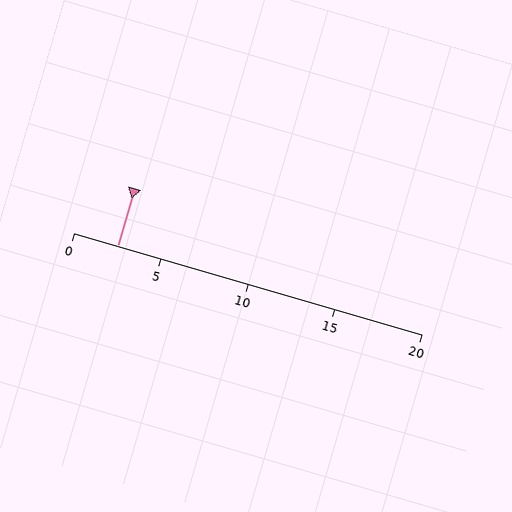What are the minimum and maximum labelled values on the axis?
The axis runs from 0 to 20.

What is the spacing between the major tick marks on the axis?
The major ticks are spaced 5 apart.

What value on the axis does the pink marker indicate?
The marker indicates approximately 2.5.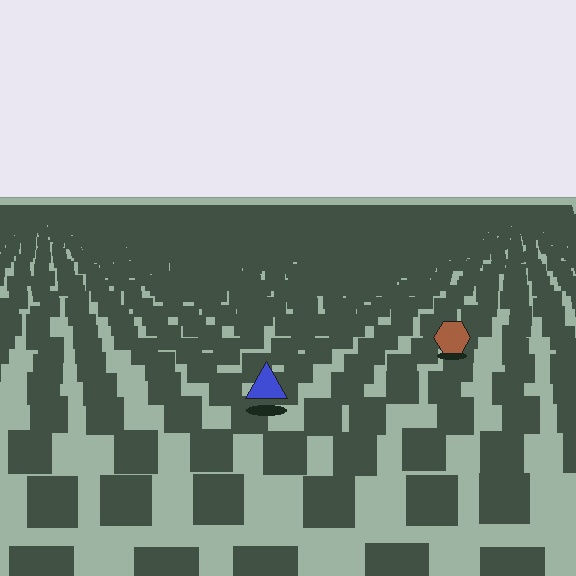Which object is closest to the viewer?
The blue triangle is closest. The texture marks near it are larger and more spread out.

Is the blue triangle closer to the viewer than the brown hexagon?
Yes. The blue triangle is closer — you can tell from the texture gradient: the ground texture is coarser near it.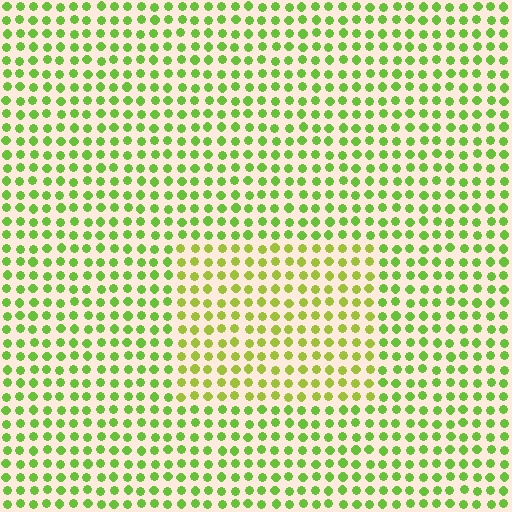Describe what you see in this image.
The image is filled with small lime elements in a uniform arrangement. A rectangle-shaped region is visible where the elements are tinted to a slightly different hue, forming a subtle color boundary.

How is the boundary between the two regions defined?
The boundary is defined purely by a slight shift in hue (about 24 degrees). Spacing, size, and orientation are identical on both sides.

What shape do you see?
I see a rectangle.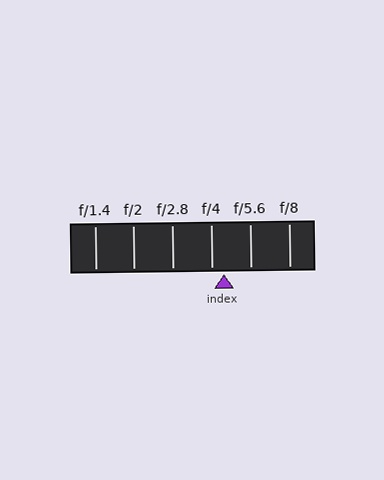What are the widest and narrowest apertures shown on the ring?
The widest aperture shown is f/1.4 and the narrowest is f/8.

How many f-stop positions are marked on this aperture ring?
There are 6 f-stop positions marked.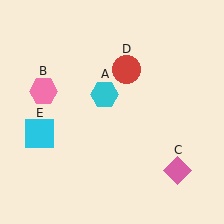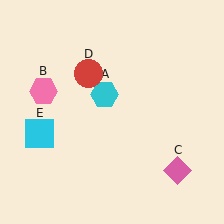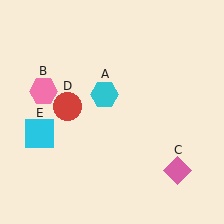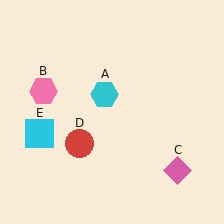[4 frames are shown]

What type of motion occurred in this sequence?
The red circle (object D) rotated counterclockwise around the center of the scene.